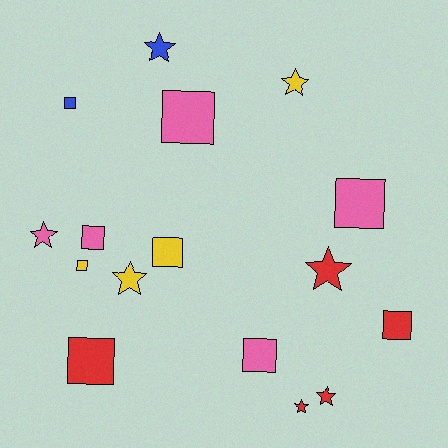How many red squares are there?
There are 2 red squares.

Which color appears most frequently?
Red, with 5 objects.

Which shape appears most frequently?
Square, with 9 objects.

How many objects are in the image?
There are 16 objects.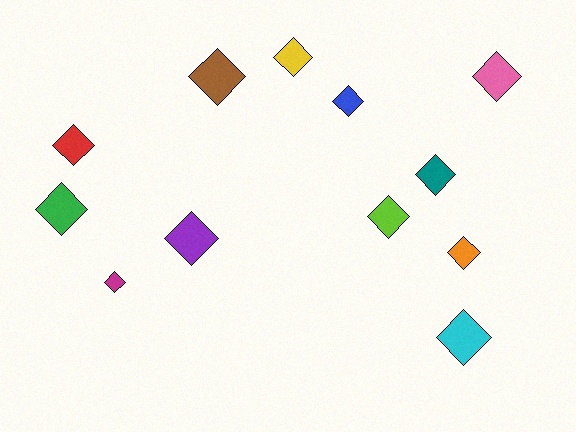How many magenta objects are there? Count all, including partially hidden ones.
There is 1 magenta object.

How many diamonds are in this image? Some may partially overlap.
There are 12 diamonds.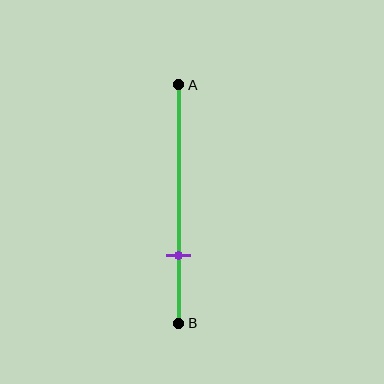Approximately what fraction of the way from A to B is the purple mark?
The purple mark is approximately 70% of the way from A to B.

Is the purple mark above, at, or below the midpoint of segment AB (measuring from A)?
The purple mark is below the midpoint of segment AB.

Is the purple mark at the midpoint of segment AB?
No, the mark is at about 70% from A, not at the 50% midpoint.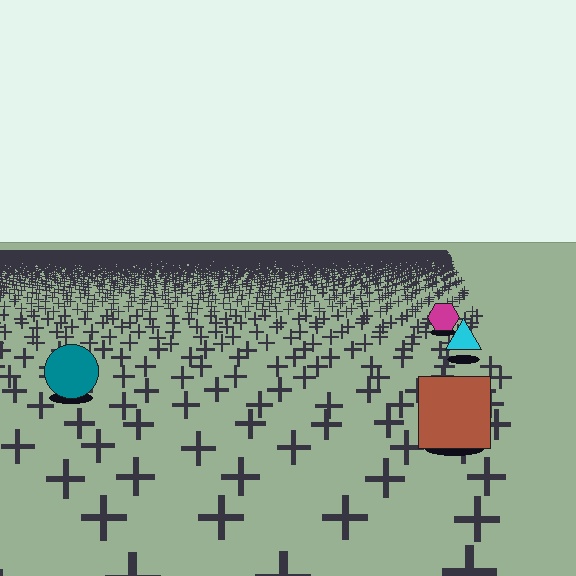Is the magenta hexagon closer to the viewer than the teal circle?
No. The teal circle is closer — you can tell from the texture gradient: the ground texture is coarser near it.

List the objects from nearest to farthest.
From nearest to farthest: the brown square, the teal circle, the cyan triangle, the magenta hexagon.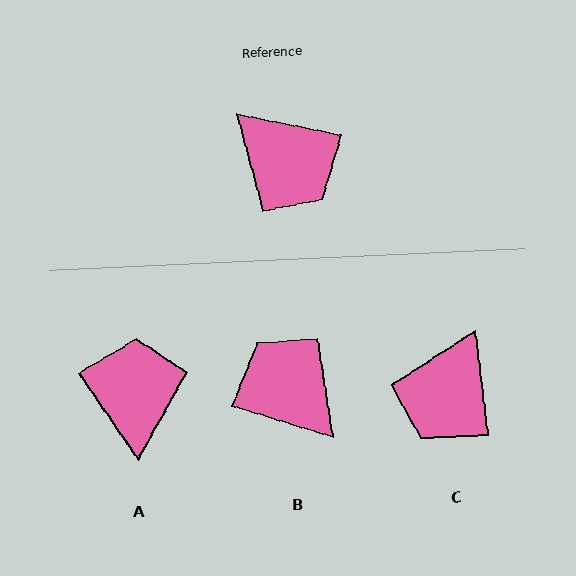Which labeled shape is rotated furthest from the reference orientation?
B, about 174 degrees away.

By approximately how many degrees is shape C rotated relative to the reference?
Approximately 72 degrees clockwise.